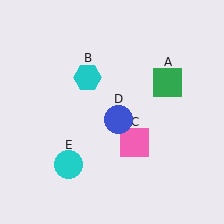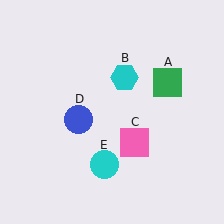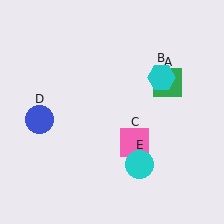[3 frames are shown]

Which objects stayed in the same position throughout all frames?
Green square (object A) and pink square (object C) remained stationary.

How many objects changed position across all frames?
3 objects changed position: cyan hexagon (object B), blue circle (object D), cyan circle (object E).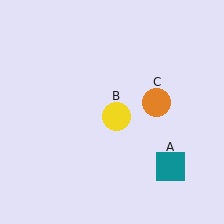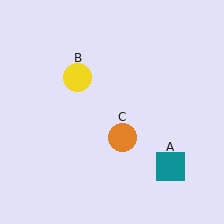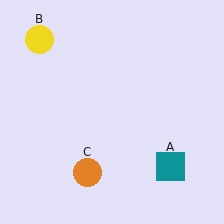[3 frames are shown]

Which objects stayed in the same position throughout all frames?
Teal square (object A) remained stationary.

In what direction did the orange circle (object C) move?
The orange circle (object C) moved down and to the left.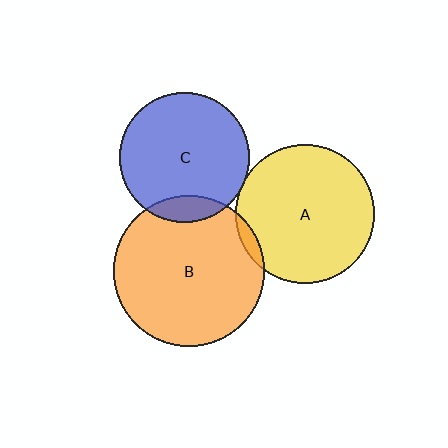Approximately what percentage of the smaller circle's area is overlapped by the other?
Approximately 5%.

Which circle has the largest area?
Circle B (orange).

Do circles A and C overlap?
Yes.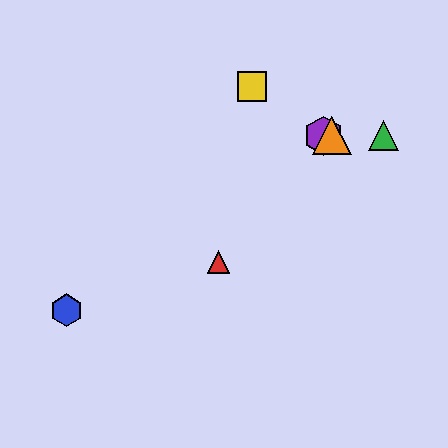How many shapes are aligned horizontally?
3 shapes (the green triangle, the purple hexagon, the orange triangle) are aligned horizontally.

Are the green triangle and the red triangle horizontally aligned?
No, the green triangle is at y≈136 and the red triangle is at y≈262.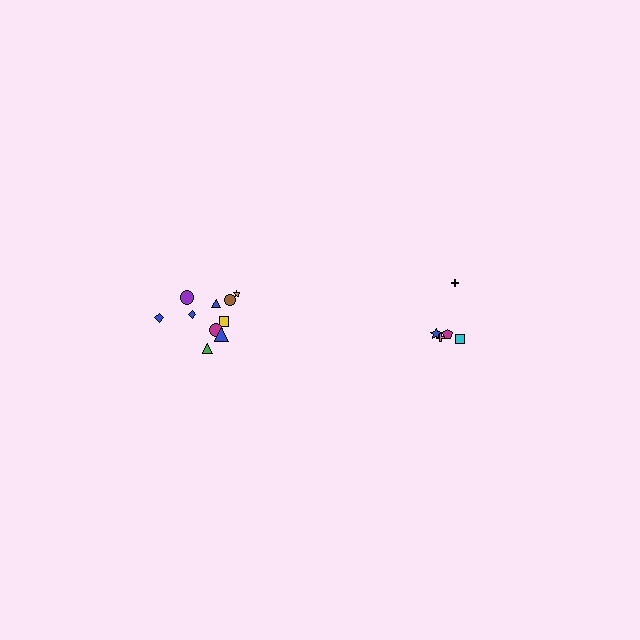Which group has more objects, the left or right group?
The left group.